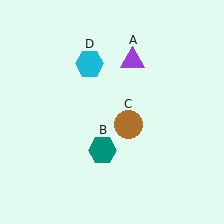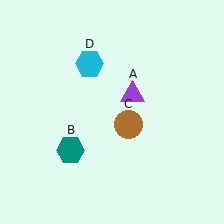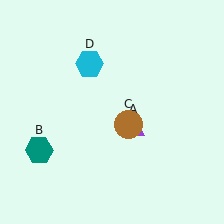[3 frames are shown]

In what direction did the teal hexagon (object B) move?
The teal hexagon (object B) moved left.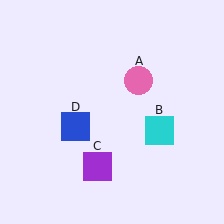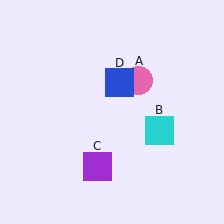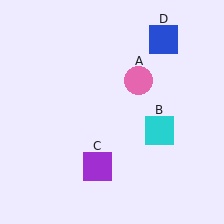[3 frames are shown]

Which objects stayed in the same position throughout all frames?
Pink circle (object A) and cyan square (object B) and purple square (object C) remained stationary.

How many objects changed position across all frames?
1 object changed position: blue square (object D).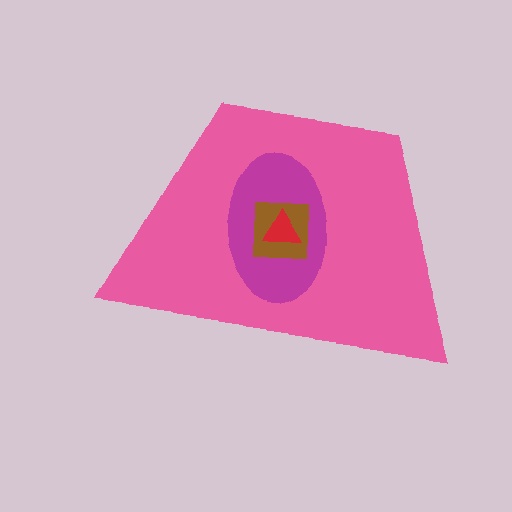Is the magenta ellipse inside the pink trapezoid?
Yes.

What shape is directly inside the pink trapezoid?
The magenta ellipse.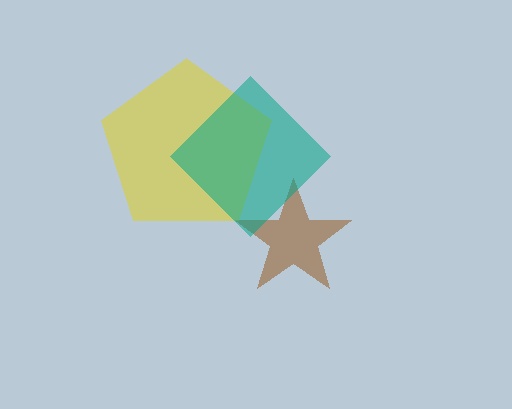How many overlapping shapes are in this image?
There are 3 overlapping shapes in the image.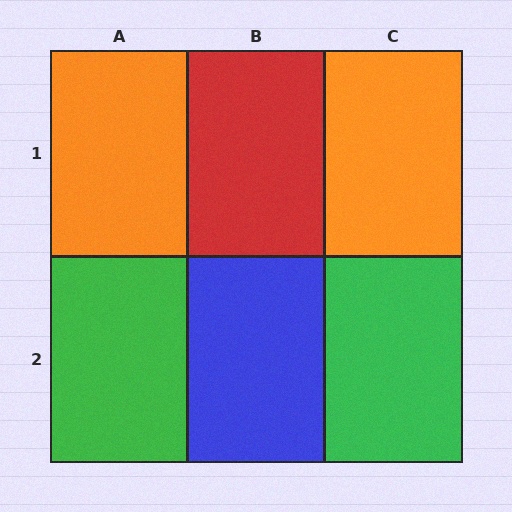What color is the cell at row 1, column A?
Orange.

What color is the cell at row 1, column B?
Red.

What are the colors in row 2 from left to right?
Green, blue, green.